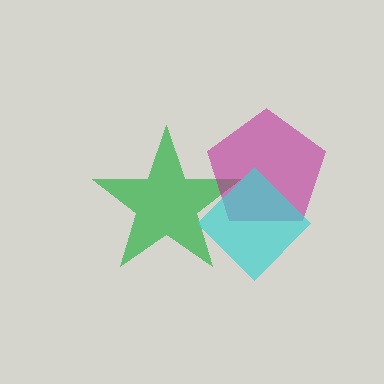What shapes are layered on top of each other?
The layered shapes are: a green star, a magenta pentagon, a cyan diamond.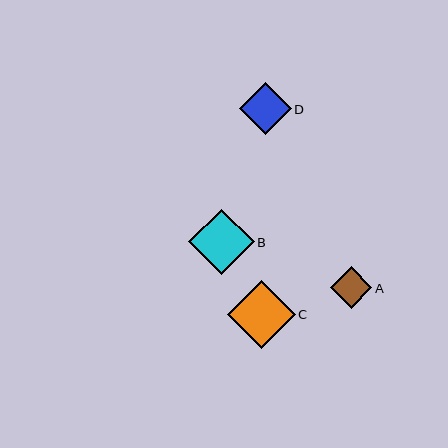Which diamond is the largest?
Diamond C is the largest with a size of approximately 68 pixels.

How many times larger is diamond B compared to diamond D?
Diamond B is approximately 1.3 times the size of diamond D.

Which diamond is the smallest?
Diamond A is the smallest with a size of approximately 41 pixels.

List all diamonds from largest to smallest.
From largest to smallest: C, B, D, A.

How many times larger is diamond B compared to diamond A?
Diamond B is approximately 1.6 times the size of diamond A.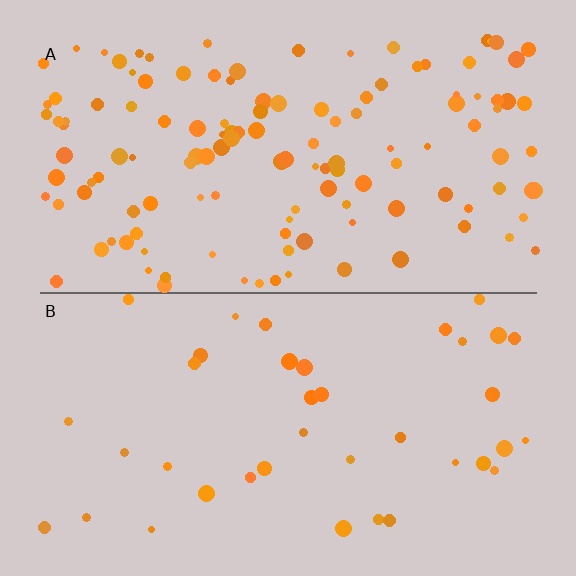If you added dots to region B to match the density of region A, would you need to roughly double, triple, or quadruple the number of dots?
Approximately triple.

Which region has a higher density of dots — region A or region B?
A (the top).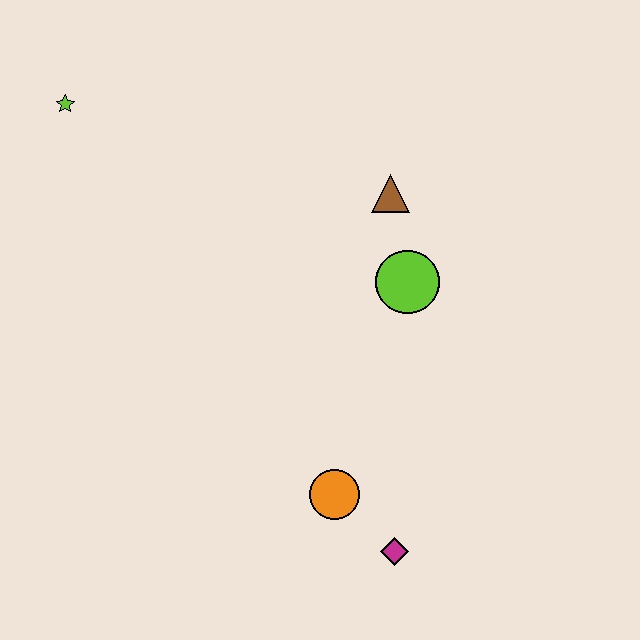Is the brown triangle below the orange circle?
No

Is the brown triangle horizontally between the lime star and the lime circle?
Yes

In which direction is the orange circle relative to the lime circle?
The orange circle is below the lime circle.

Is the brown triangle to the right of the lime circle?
No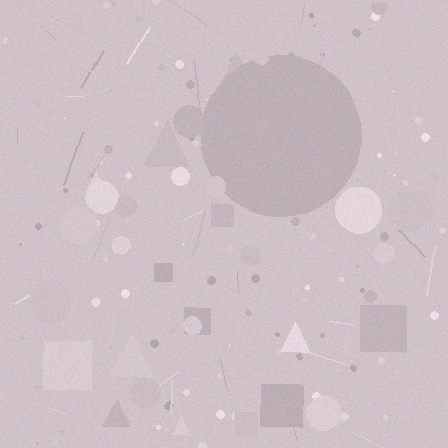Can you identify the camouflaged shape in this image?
The camouflaged shape is a circle.